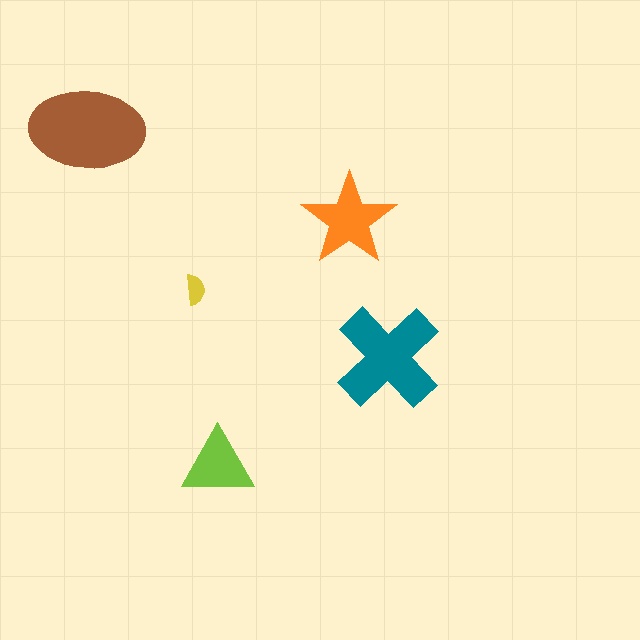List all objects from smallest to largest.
The yellow semicircle, the lime triangle, the orange star, the teal cross, the brown ellipse.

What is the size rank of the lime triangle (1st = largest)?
4th.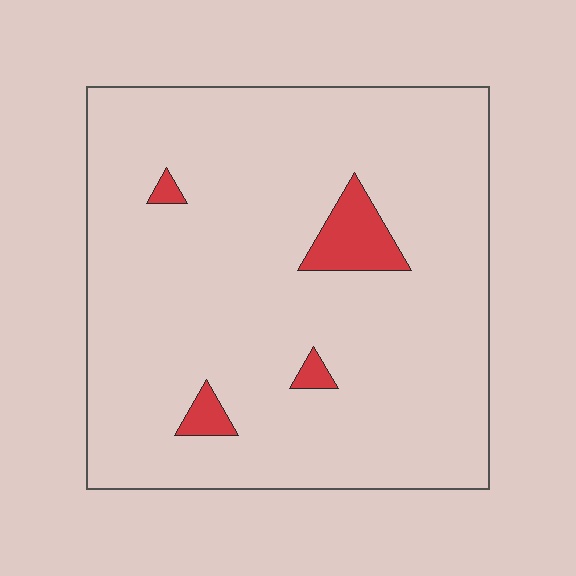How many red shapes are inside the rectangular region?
4.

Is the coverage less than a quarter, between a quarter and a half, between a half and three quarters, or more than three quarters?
Less than a quarter.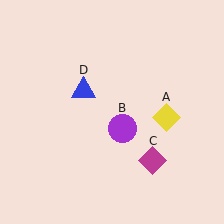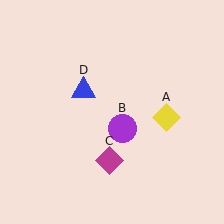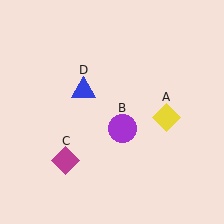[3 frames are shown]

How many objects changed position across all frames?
1 object changed position: magenta diamond (object C).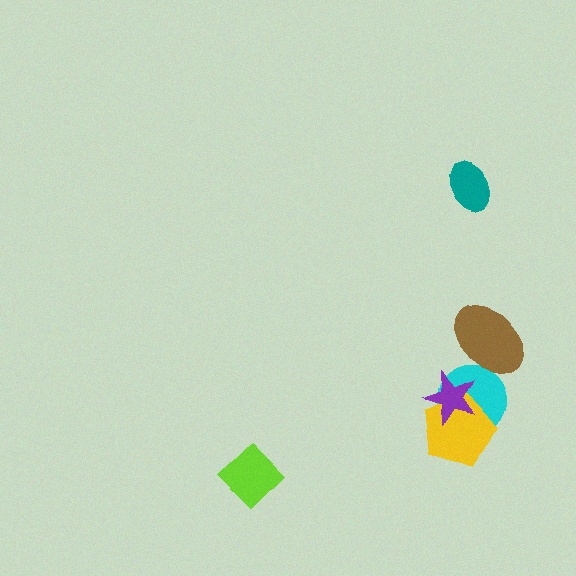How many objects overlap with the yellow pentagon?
2 objects overlap with the yellow pentagon.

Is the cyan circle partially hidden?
Yes, it is partially covered by another shape.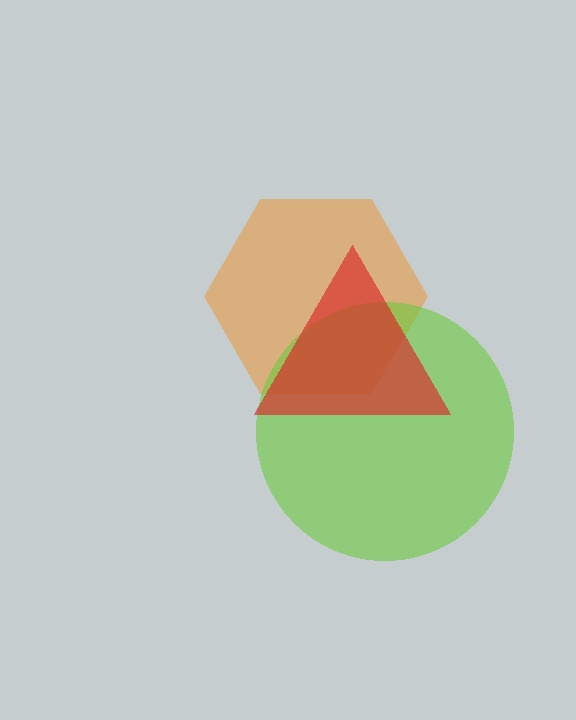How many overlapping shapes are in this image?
There are 3 overlapping shapes in the image.